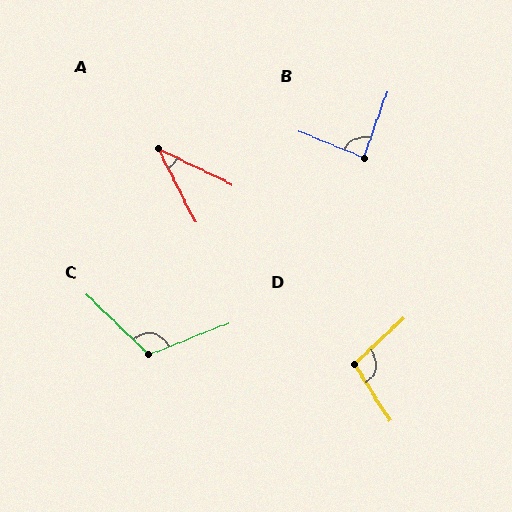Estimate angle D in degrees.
Approximately 101 degrees.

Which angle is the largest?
C, at approximately 114 degrees.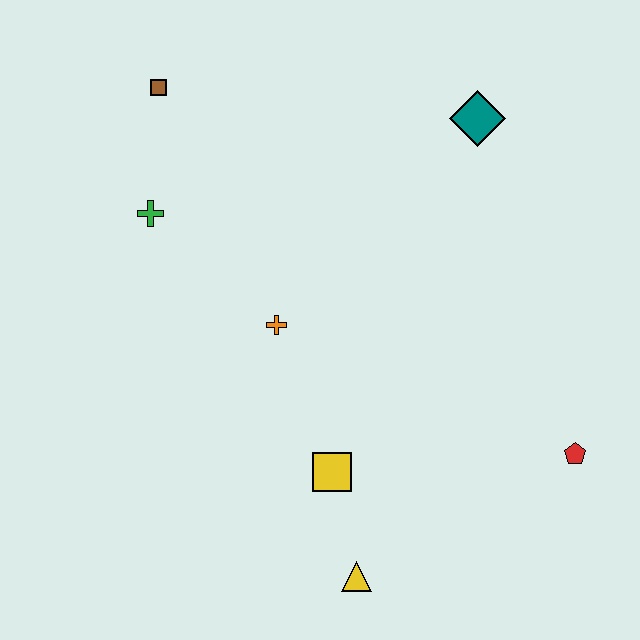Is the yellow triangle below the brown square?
Yes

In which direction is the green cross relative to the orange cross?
The green cross is to the left of the orange cross.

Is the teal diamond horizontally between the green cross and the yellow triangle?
No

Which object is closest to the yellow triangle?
The yellow square is closest to the yellow triangle.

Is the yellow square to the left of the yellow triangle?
Yes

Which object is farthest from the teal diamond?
The yellow triangle is farthest from the teal diamond.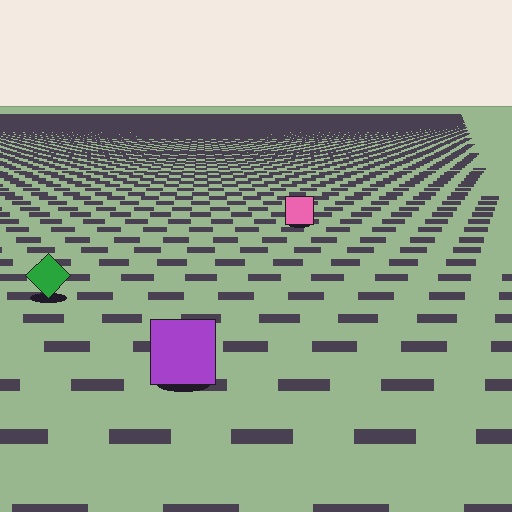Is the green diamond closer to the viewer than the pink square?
Yes. The green diamond is closer — you can tell from the texture gradient: the ground texture is coarser near it.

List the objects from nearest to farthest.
From nearest to farthest: the purple square, the green diamond, the pink square.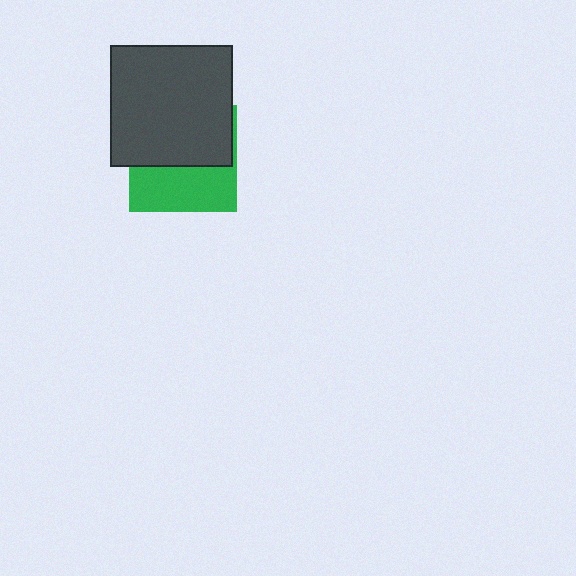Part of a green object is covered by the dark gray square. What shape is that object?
It is a square.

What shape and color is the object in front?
The object in front is a dark gray square.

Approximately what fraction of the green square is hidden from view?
Roughly 56% of the green square is hidden behind the dark gray square.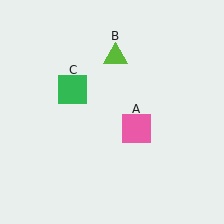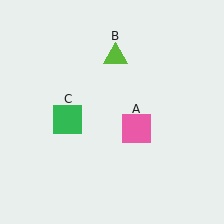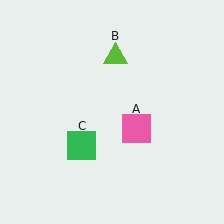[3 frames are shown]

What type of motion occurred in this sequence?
The green square (object C) rotated counterclockwise around the center of the scene.